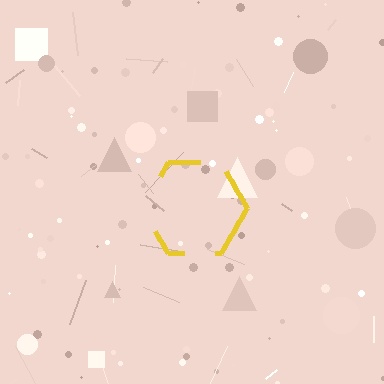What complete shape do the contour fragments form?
The contour fragments form a hexagon.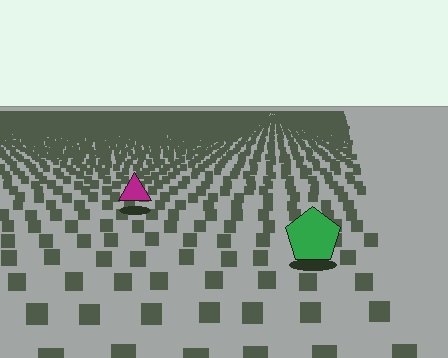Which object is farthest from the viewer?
The magenta triangle is farthest from the viewer. It appears smaller and the ground texture around it is denser.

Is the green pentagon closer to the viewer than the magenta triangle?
Yes. The green pentagon is closer — you can tell from the texture gradient: the ground texture is coarser near it.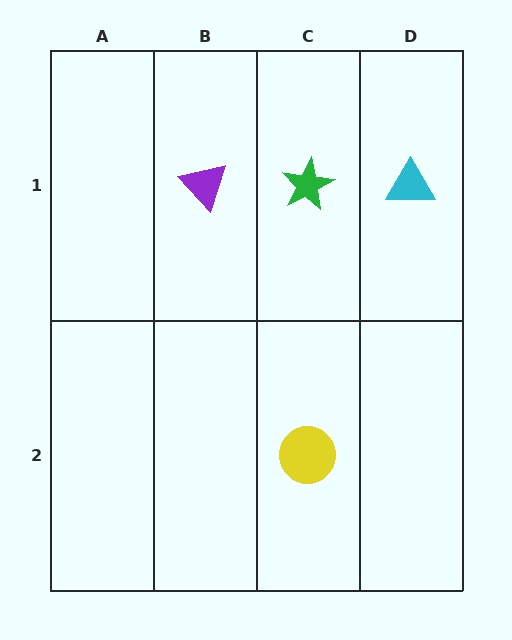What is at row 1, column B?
A purple triangle.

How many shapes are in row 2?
1 shape.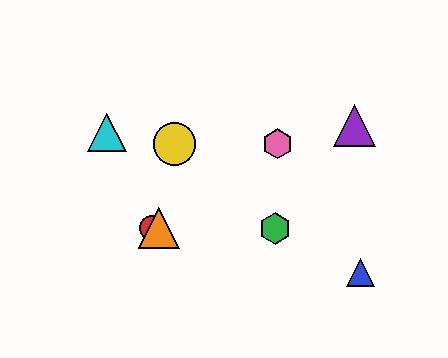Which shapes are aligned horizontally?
The red circle, the green hexagon, the orange triangle are aligned horizontally.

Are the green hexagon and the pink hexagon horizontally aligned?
No, the green hexagon is at y≈228 and the pink hexagon is at y≈144.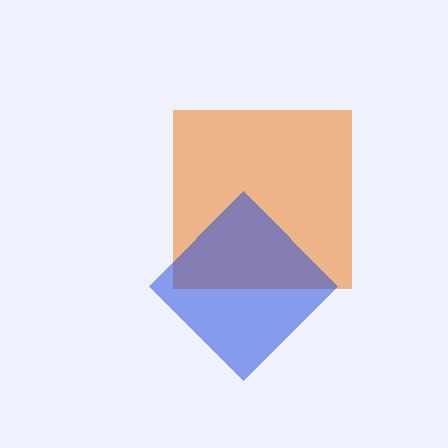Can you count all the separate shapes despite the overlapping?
Yes, there are 2 separate shapes.